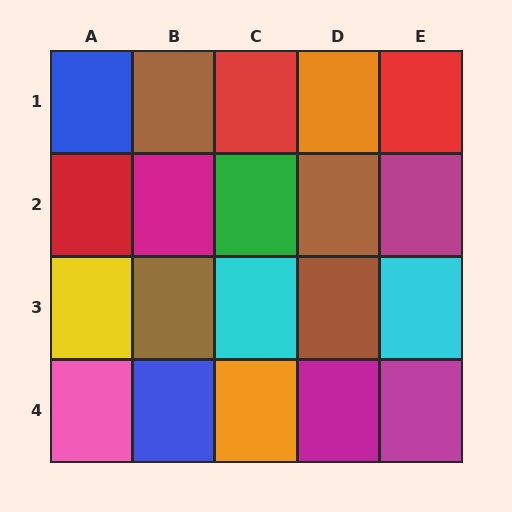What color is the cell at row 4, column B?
Blue.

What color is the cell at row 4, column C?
Orange.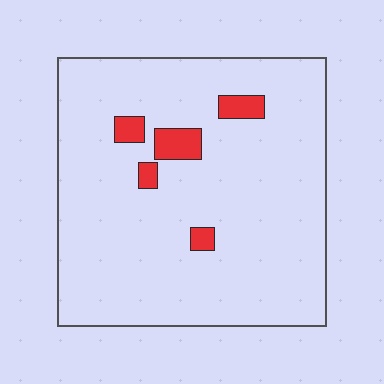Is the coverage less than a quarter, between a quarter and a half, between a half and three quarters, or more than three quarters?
Less than a quarter.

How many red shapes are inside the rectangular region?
5.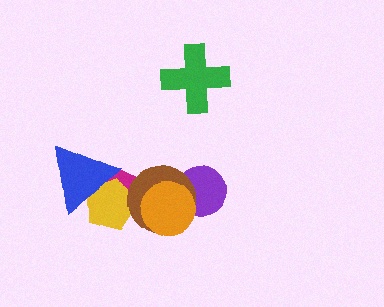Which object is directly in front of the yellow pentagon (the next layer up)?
The blue triangle is directly in front of the yellow pentagon.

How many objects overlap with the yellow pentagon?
3 objects overlap with the yellow pentagon.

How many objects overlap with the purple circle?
2 objects overlap with the purple circle.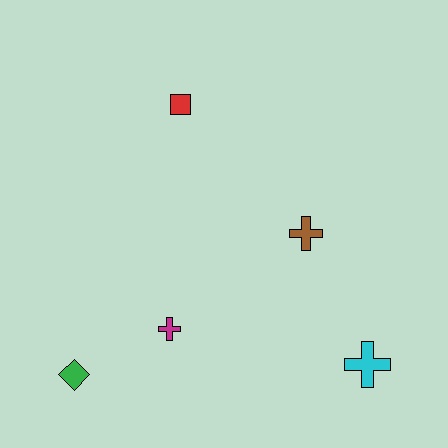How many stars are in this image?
There are no stars.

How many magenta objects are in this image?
There is 1 magenta object.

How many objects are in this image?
There are 5 objects.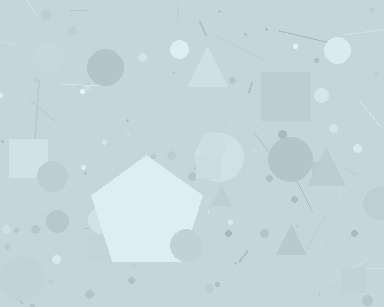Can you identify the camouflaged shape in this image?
The camouflaged shape is a pentagon.